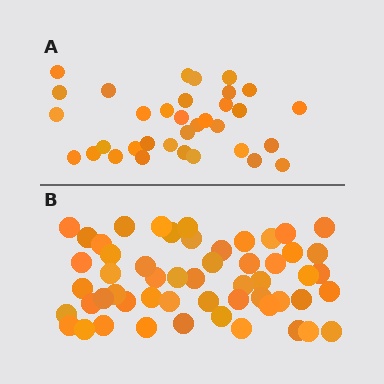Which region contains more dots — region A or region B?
Region B (the bottom region) has more dots.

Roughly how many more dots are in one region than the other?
Region B has approximately 20 more dots than region A.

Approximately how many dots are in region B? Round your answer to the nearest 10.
About 50 dots. (The exact count is 54, which rounds to 50.)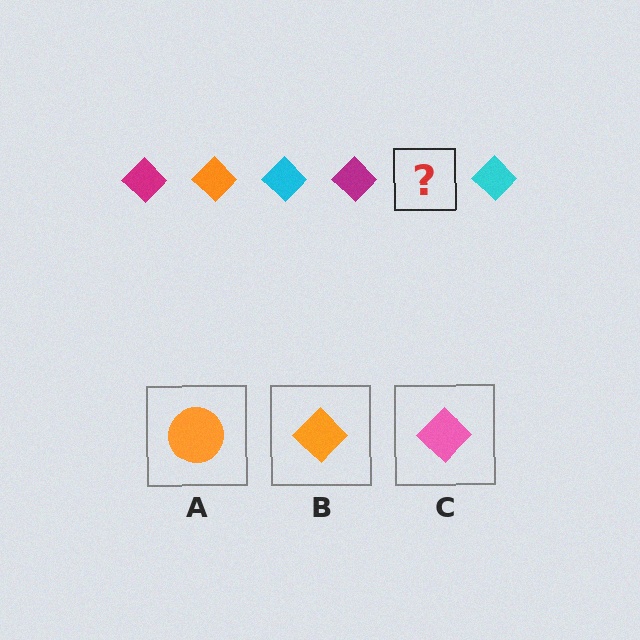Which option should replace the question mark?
Option B.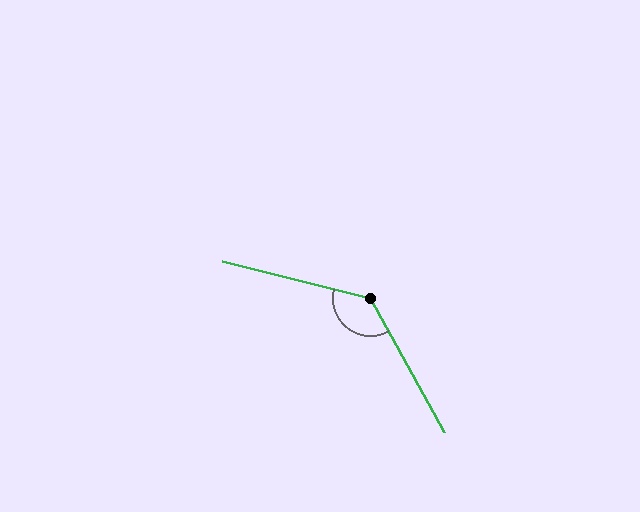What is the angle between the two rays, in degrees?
Approximately 133 degrees.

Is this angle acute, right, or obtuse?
It is obtuse.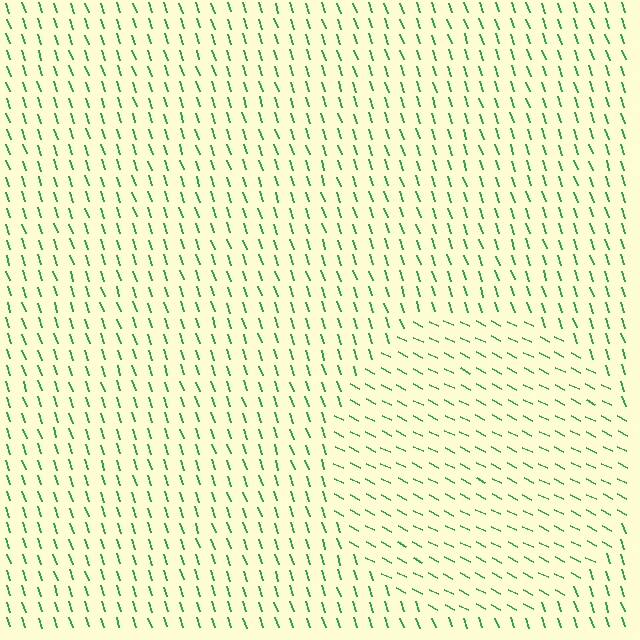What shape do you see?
I see a circle.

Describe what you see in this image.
The image is filled with small green line segments. A circle region in the image has lines oriented differently from the surrounding lines, creating a visible texture boundary.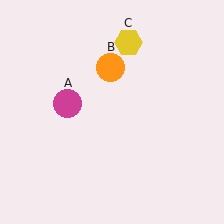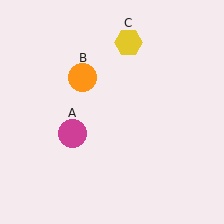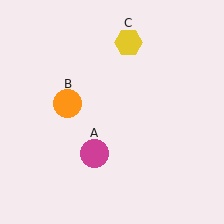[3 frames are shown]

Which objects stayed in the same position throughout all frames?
Yellow hexagon (object C) remained stationary.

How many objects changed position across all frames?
2 objects changed position: magenta circle (object A), orange circle (object B).